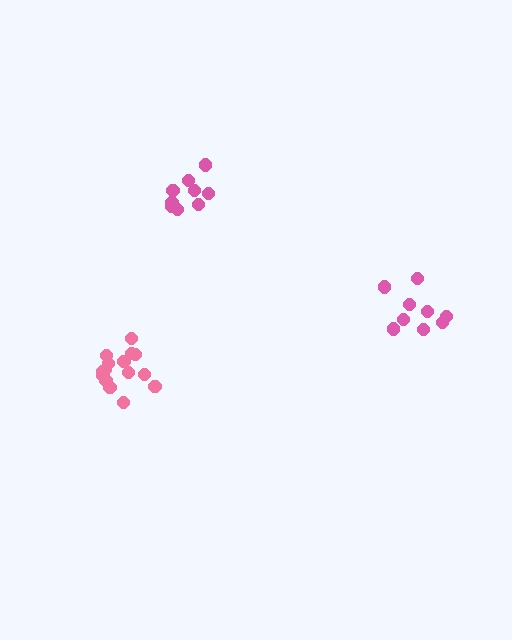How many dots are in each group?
Group 1: 9 dots, Group 2: 15 dots, Group 3: 9 dots (33 total).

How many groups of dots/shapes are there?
There are 3 groups.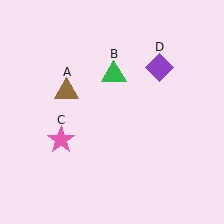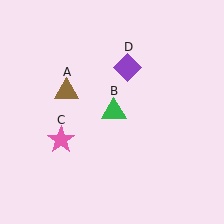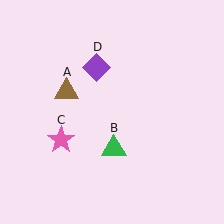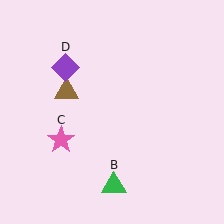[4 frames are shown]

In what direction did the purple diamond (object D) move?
The purple diamond (object D) moved left.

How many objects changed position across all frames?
2 objects changed position: green triangle (object B), purple diamond (object D).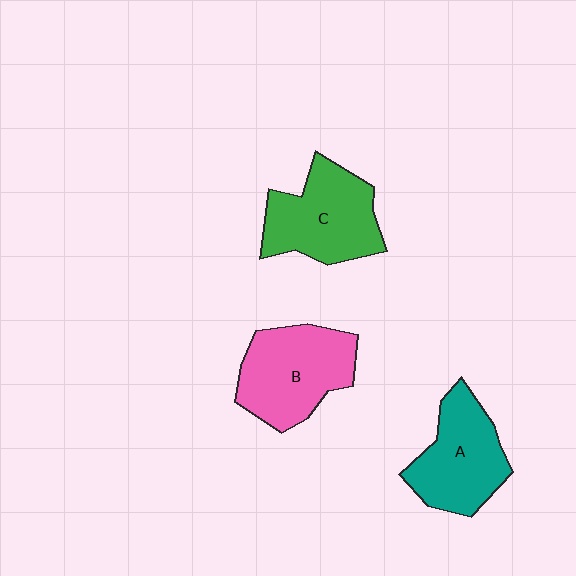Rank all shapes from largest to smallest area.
From largest to smallest: B (pink), C (green), A (teal).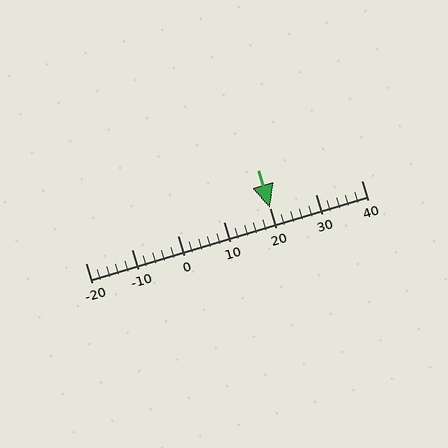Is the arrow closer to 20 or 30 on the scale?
The arrow is closer to 20.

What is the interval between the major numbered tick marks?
The major tick marks are spaced 10 units apart.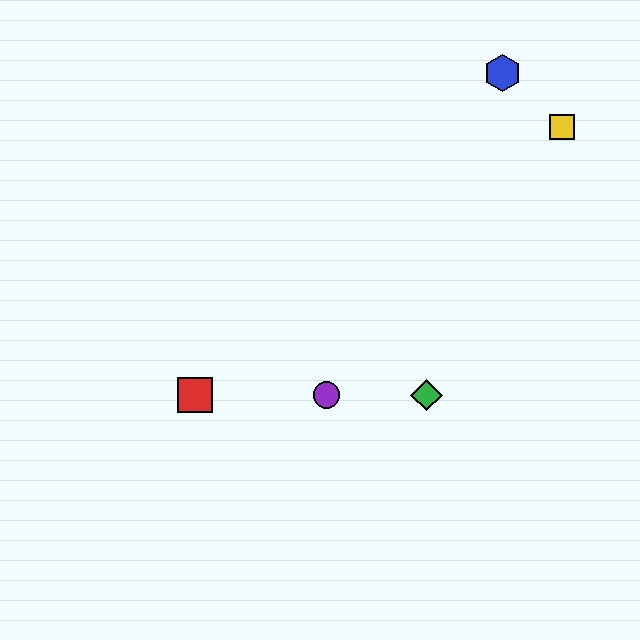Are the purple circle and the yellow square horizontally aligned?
No, the purple circle is at y≈395 and the yellow square is at y≈127.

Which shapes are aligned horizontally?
The red square, the green diamond, the purple circle are aligned horizontally.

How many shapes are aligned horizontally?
3 shapes (the red square, the green diamond, the purple circle) are aligned horizontally.